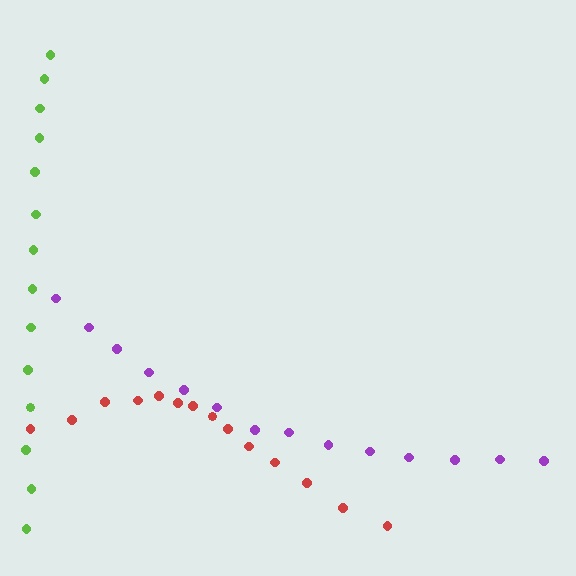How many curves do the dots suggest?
There are 3 distinct paths.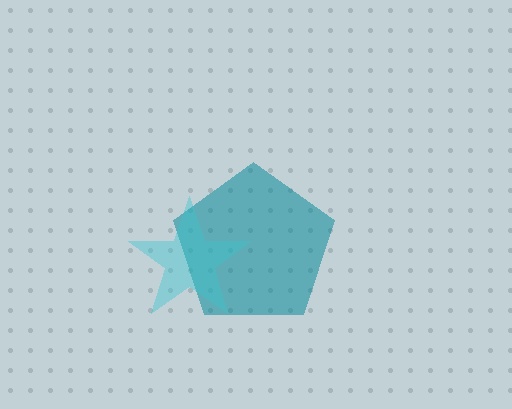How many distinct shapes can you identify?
There are 2 distinct shapes: a teal pentagon, a cyan star.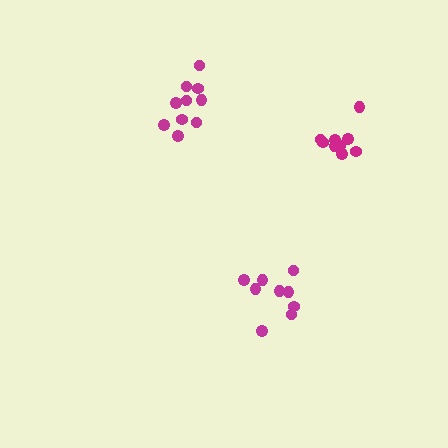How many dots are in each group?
Group 1: 9 dots, Group 2: 9 dots, Group 3: 10 dots (28 total).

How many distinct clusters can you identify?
There are 3 distinct clusters.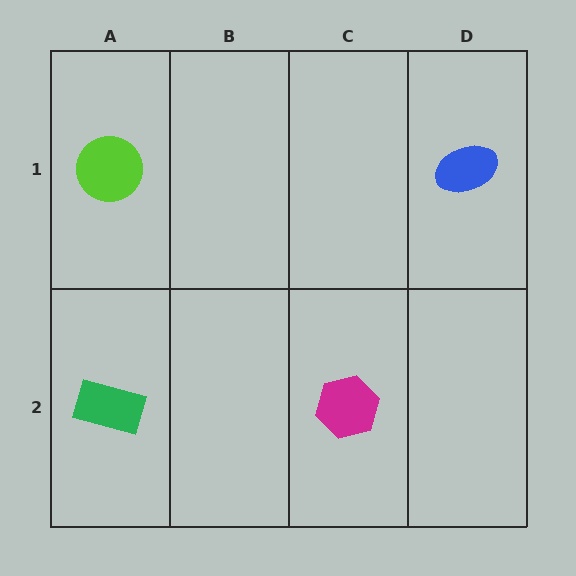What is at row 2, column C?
A magenta hexagon.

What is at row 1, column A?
A lime circle.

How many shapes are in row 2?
2 shapes.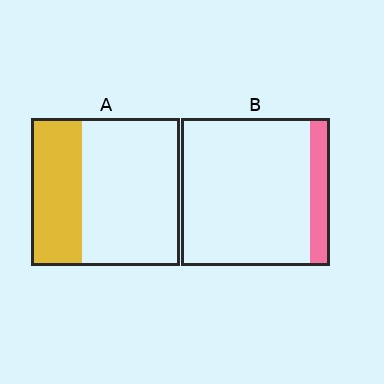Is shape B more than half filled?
No.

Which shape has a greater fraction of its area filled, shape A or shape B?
Shape A.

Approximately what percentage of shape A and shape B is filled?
A is approximately 35% and B is approximately 15%.